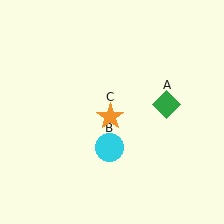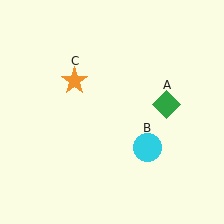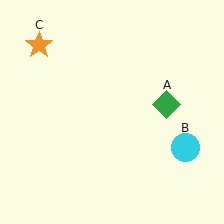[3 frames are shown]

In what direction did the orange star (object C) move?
The orange star (object C) moved up and to the left.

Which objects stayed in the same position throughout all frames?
Green diamond (object A) remained stationary.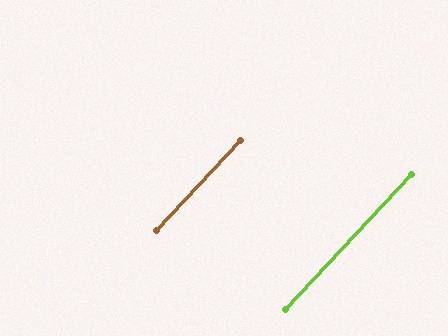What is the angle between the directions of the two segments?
Approximately 0 degrees.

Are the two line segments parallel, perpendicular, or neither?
Parallel — their directions differ by only 0.0°.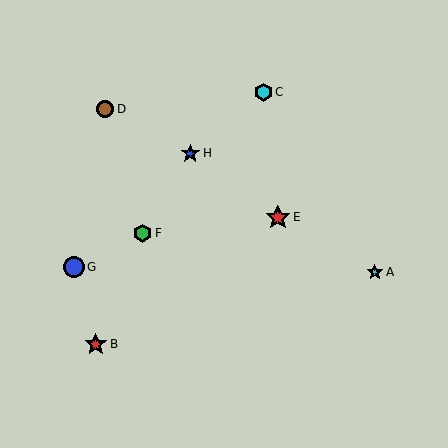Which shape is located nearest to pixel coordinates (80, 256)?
The blue circle (labeled G) at (74, 267) is nearest to that location.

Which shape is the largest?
The red star (labeled E) is the largest.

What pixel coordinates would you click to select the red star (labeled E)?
Click at (278, 217) to select the red star E.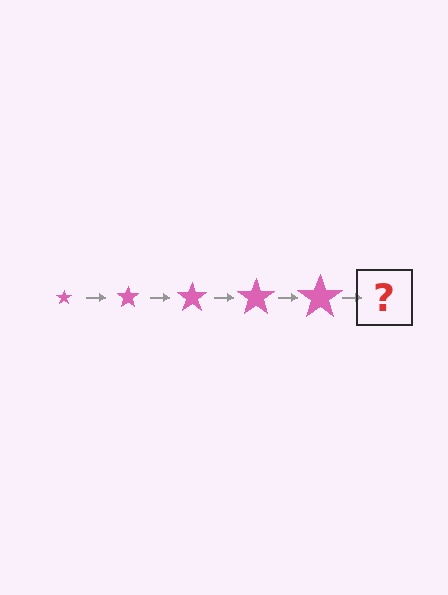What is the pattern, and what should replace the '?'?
The pattern is that the star gets progressively larger each step. The '?' should be a pink star, larger than the previous one.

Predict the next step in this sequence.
The next step is a pink star, larger than the previous one.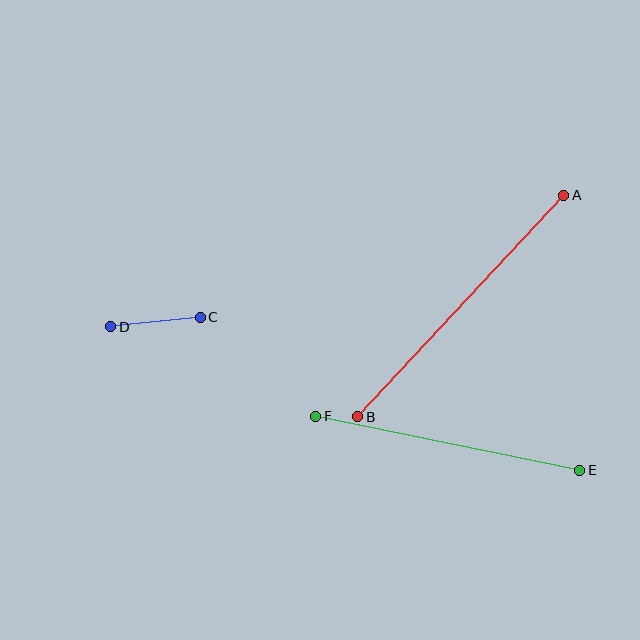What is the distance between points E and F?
The distance is approximately 269 pixels.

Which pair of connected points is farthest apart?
Points A and B are farthest apart.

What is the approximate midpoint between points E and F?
The midpoint is at approximately (448, 443) pixels.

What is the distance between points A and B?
The distance is approximately 302 pixels.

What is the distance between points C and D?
The distance is approximately 90 pixels.